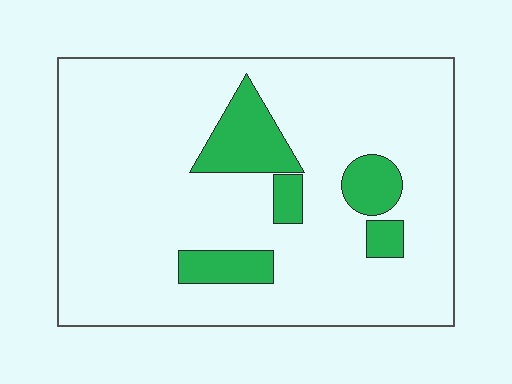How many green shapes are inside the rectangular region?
5.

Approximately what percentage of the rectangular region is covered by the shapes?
Approximately 15%.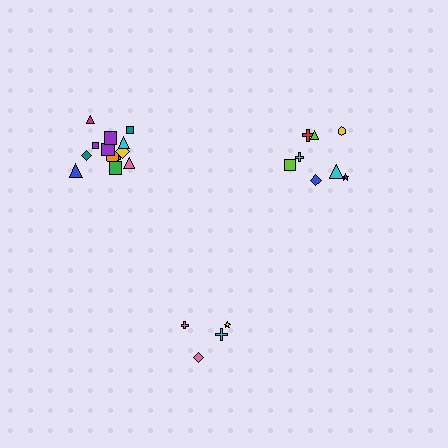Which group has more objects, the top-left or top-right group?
The top-left group.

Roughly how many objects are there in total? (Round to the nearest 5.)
Roughly 25 objects in total.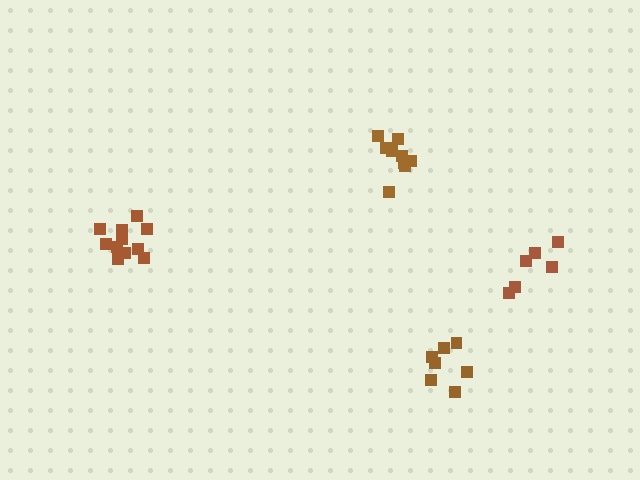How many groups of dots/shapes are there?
There are 4 groups.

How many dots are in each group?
Group 1: 7 dots, Group 2: 6 dots, Group 3: 11 dots, Group 4: 9 dots (33 total).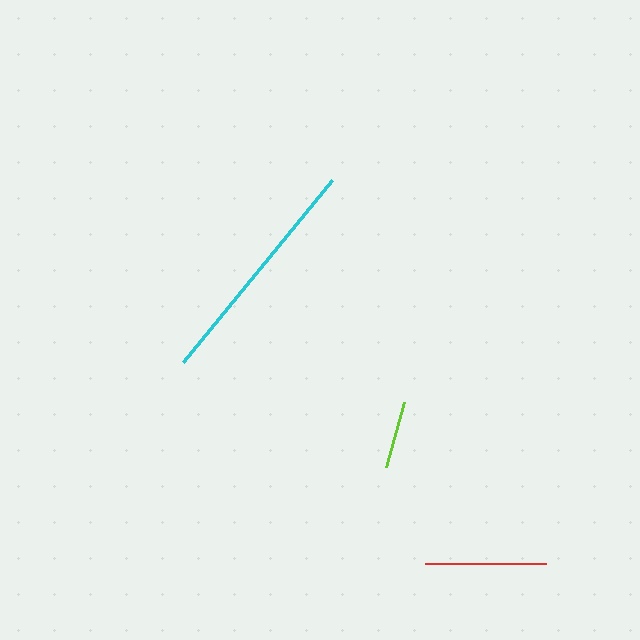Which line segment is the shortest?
The lime line is the shortest at approximately 68 pixels.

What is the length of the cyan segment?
The cyan segment is approximately 235 pixels long.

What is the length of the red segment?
The red segment is approximately 121 pixels long.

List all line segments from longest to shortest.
From longest to shortest: cyan, red, lime.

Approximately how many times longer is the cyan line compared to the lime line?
The cyan line is approximately 3.5 times the length of the lime line.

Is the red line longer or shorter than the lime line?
The red line is longer than the lime line.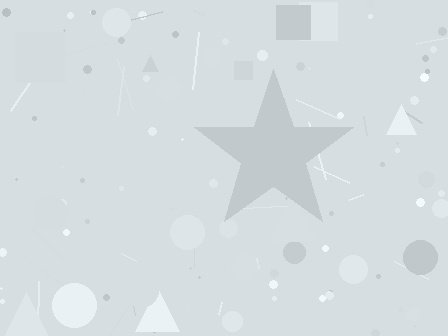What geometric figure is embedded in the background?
A star is embedded in the background.